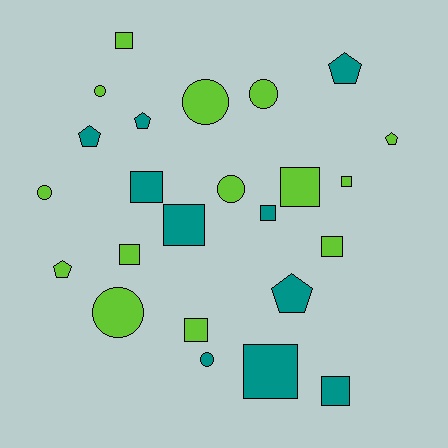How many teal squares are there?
There are 5 teal squares.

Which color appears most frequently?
Lime, with 14 objects.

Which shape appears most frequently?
Square, with 11 objects.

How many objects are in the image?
There are 24 objects.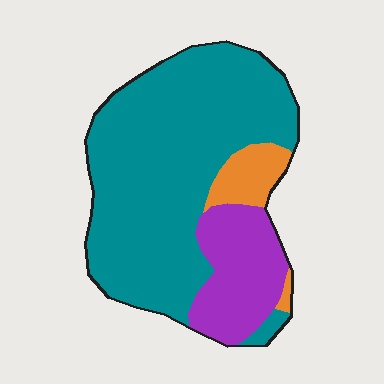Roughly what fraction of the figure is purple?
Purple takes up about one fifth (1/5) of the figure.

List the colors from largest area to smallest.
From largest to smallest: teal, purple, orange.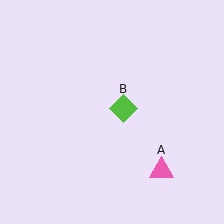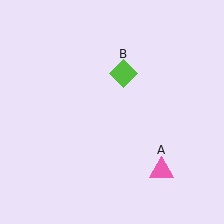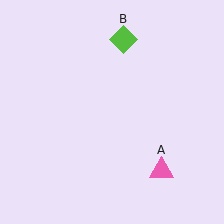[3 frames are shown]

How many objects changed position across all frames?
1 object changed position: lime diamond (object B).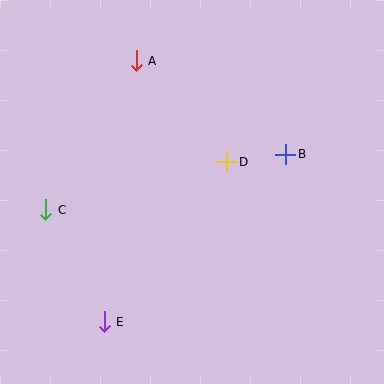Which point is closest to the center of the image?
Point D at (227, 162) is closest to the center.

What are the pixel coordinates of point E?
Point E is at (104, 322).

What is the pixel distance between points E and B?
The distance between E and B is 247 pixels.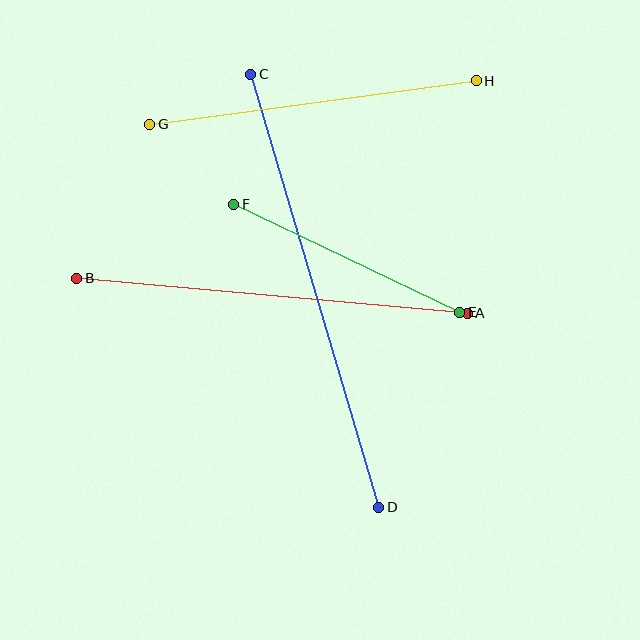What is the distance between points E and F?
The distance is approximately 250 pixels.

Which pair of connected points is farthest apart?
Points C and D are farthest apart.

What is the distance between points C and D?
The distance is approximately 451 pixels.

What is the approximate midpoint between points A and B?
The midpoint is at approximately (272, 296) pixels.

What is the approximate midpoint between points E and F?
The midpoint is at approximately (347, 258) pixels.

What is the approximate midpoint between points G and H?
The midpoint is at approximately (313, 103) pixels.